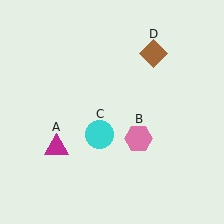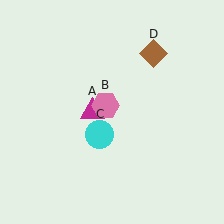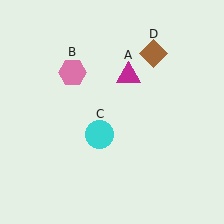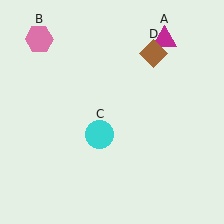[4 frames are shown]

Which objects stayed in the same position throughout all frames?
Cyan circle (object C) and brown diamond (object D) remained stationary.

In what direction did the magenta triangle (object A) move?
The magenta triangle (object A) moved up and to the right.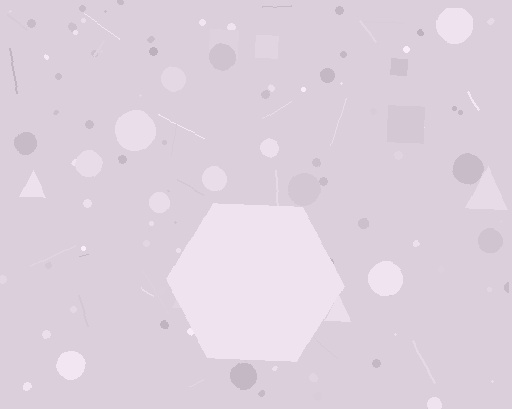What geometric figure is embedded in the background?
A hexagon is embedded in the background.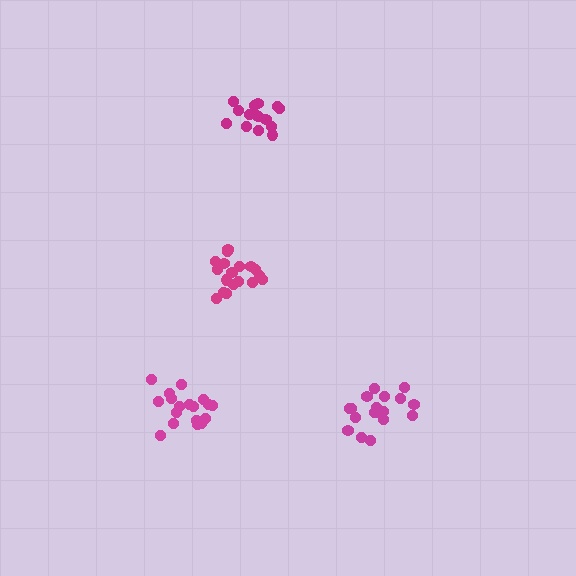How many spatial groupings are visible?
There are 4 spatial groupings.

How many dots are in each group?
Group 1: 18 dots, Group 2: 18 dots, Group 3: 18 dots, Group 4: 15 dots (69 total).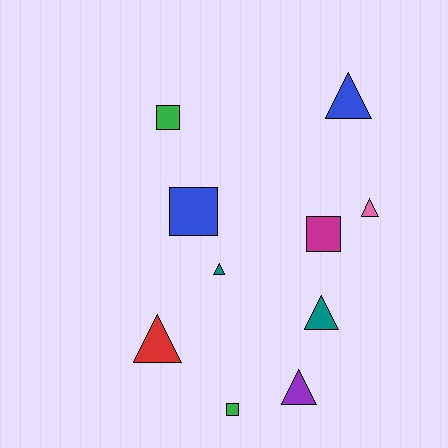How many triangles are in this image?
There are 6 triangles.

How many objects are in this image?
There are 10 objects.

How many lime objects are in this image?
There are no lime objects.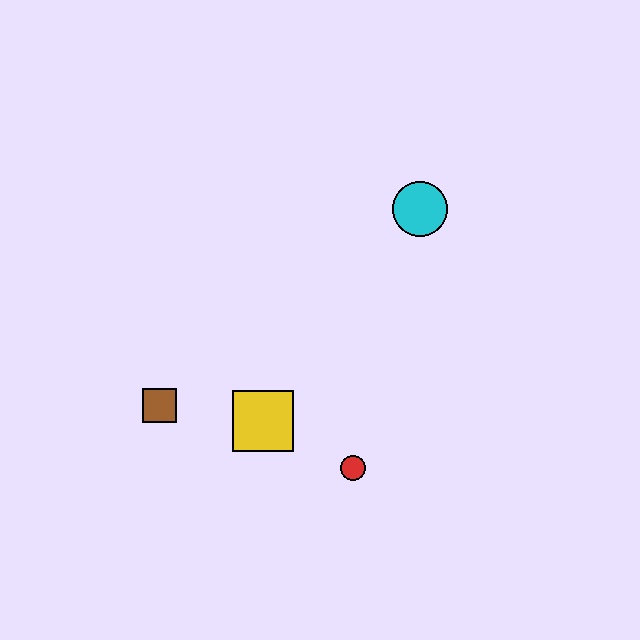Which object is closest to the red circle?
The yellow square is closest to the red circle.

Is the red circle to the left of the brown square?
No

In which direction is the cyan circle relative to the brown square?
The cyan circle is to the right of the brown square.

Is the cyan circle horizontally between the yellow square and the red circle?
No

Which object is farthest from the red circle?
The cyan circle is farthest from the red circle.